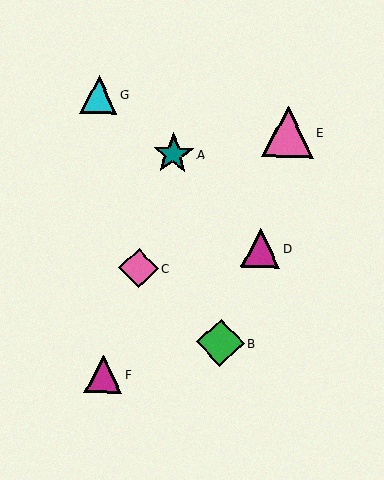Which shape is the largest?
The pink triangle (labeled E) is the largest.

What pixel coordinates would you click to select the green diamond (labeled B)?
Click at (220, 343) to select the green diamond B.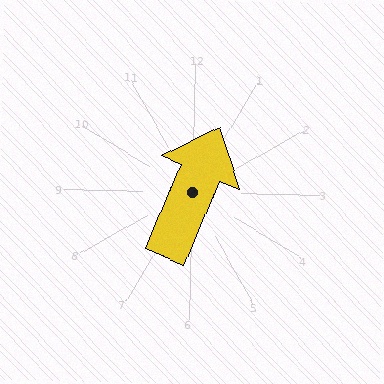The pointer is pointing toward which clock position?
Roughly 1 o'clock.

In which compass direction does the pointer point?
North.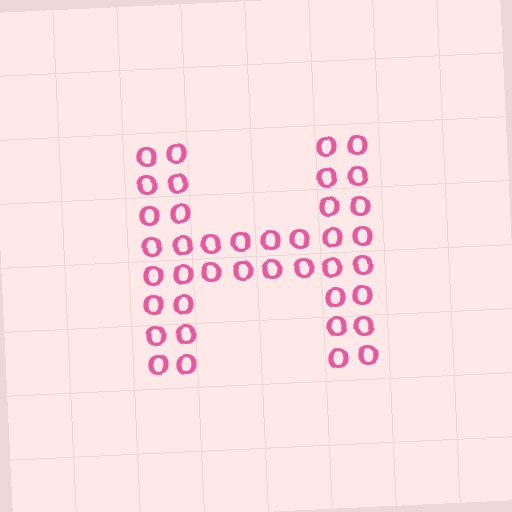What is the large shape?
The large shape is the letter H.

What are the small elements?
The small elements are letter O's.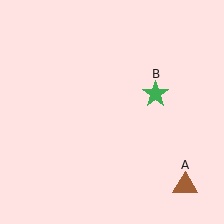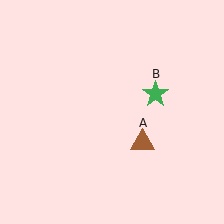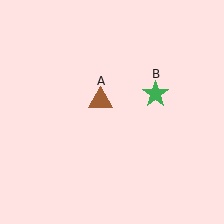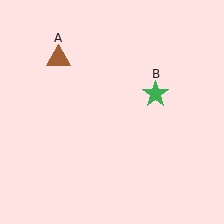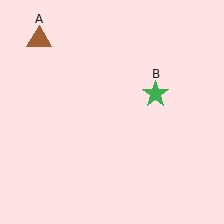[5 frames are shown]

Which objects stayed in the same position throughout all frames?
Green star (object B) remained stationary.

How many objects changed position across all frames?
1 object changed position: brown triangle (object A).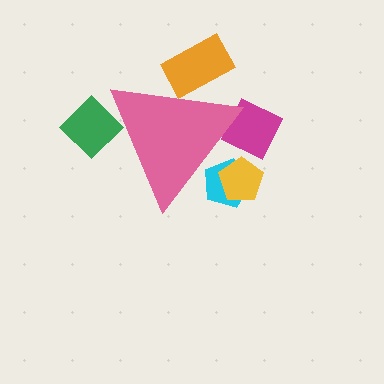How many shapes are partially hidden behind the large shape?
5 shapes are partially hidden.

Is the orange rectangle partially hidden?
Yes, the orange rectangle is partially hidden behind the pink triangle.